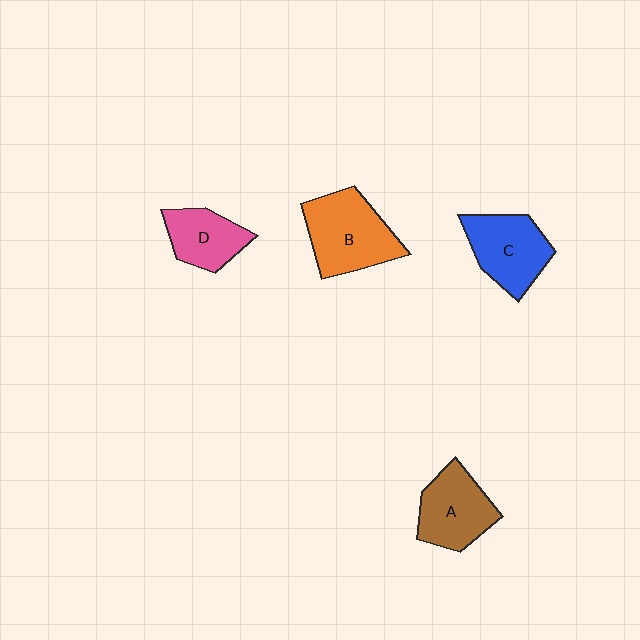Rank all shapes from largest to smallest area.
From largest to smallest: B (orange), C (blue), A (brown), D (pink).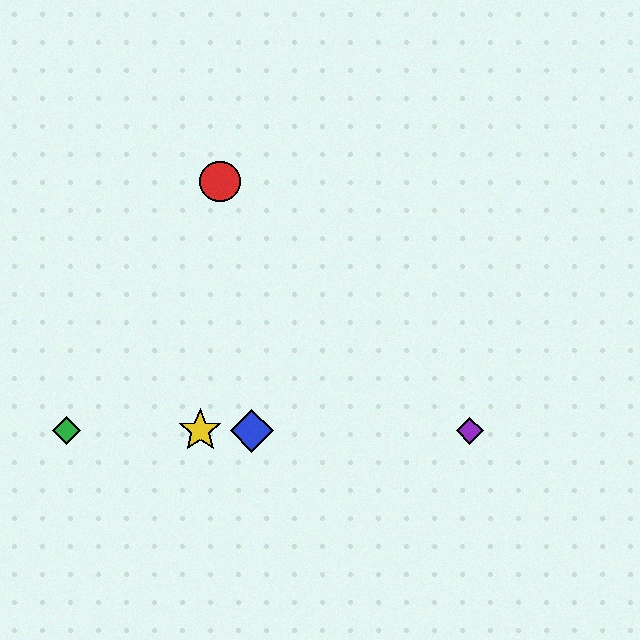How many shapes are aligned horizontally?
4 shapes (the blue diamond, the green diamond, the yellow star, the purple diamond) are aligned horizontally.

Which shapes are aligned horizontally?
The blue diamond, the green diamond, the yellow star, the purple diamond are aligned horizontally.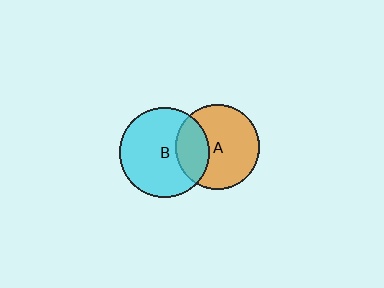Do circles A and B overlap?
Yes.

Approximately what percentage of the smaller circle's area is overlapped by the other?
Approximately 30%.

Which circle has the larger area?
Circle B (cyan).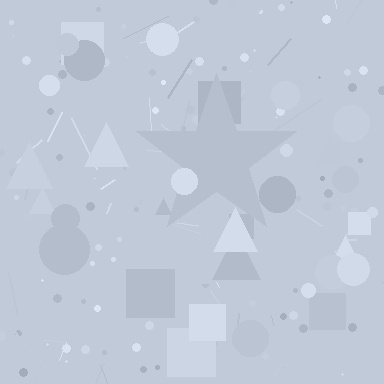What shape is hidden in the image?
A star is hidden in the image.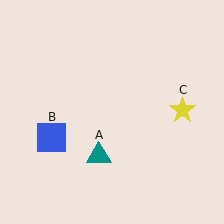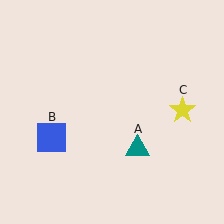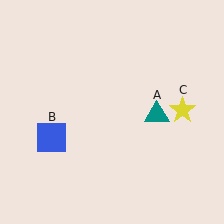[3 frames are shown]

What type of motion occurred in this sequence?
The teal triangle (object A) rotated counterclockwise around the center of the scene.